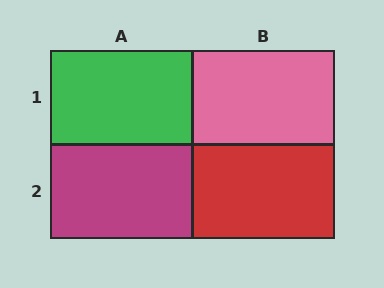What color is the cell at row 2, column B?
Red.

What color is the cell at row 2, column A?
Magenta.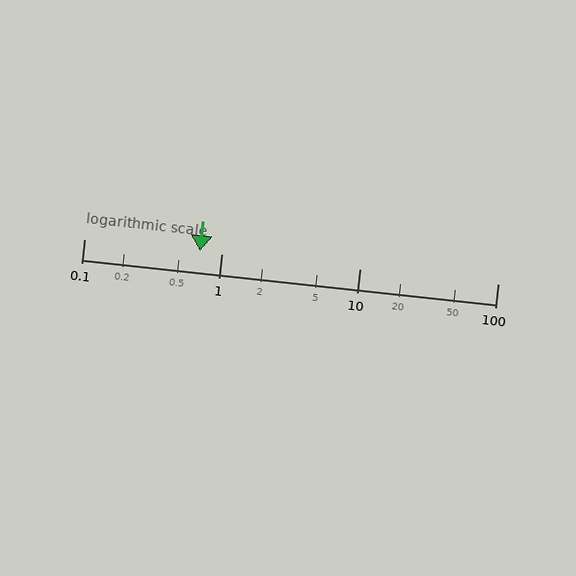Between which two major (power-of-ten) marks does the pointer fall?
The pointer is between 0.1 and 1.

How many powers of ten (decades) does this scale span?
The scale spans 3 decades, from 0.1 to 100.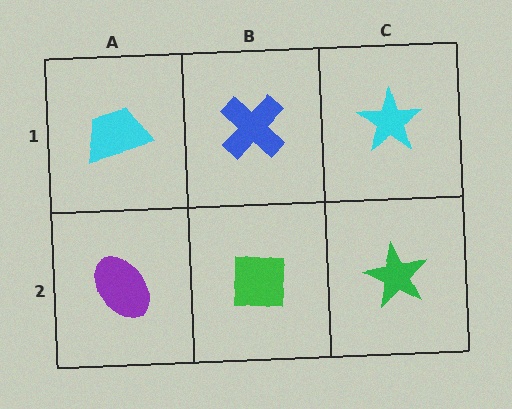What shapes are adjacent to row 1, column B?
A green square (row 2, column B), a cyan trapezoid (row 1, column A), a cyan star (row 1, column C).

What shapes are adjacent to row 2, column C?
A cyan star (row 1, column C), a green square (row 2, column B).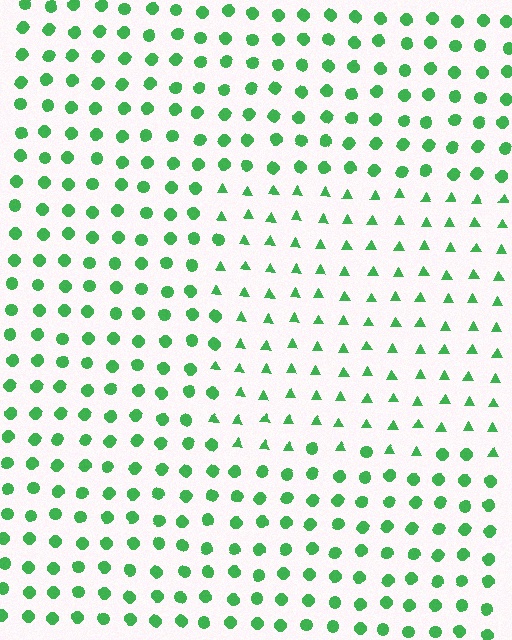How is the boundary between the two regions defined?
The boundary is defined by a change in element shape: triangles inside vs. circles outside. All elements share the same color and spacing.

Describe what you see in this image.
The image is filled with small green elements arranged in a uniform grid. A rectangle-shaped region contains triangles, while the surrounding area contains circles. The boundary is defined purely by the change in element shape.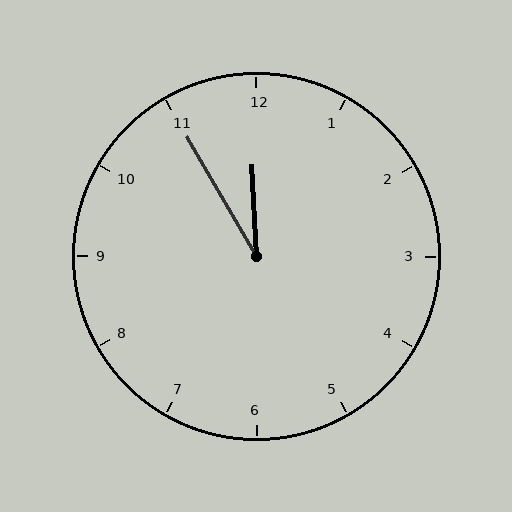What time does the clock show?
11:55.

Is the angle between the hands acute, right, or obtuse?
It is acute.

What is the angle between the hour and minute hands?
Approximately 28 degrees.